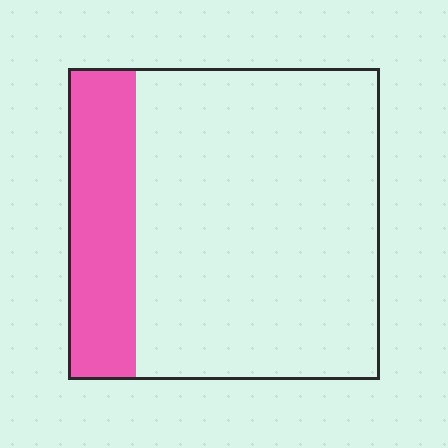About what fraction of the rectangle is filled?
About one fifth (1/5).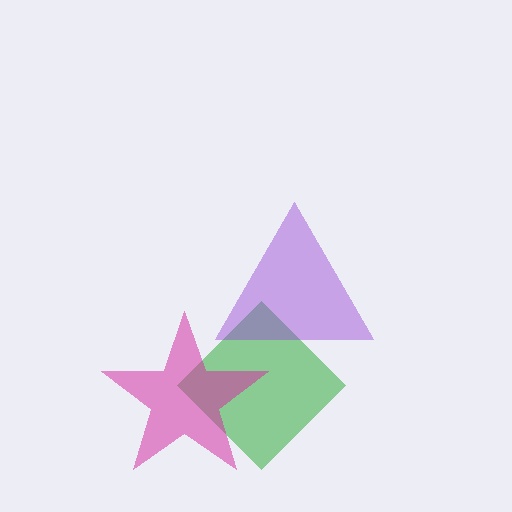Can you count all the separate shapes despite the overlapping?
Yes, there are 3 separate shapes.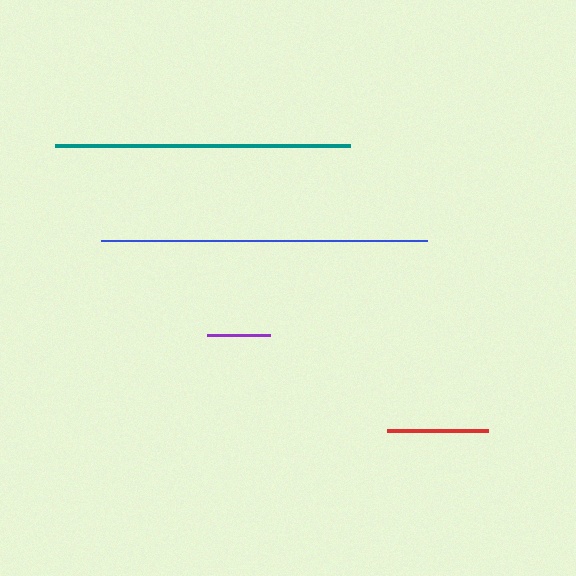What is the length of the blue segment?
The blue segment is approximately 326 pixels long.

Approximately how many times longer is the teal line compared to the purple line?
The teal line is approximately 4.7 times the length of the purple line.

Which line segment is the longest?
The blue line is the longest at approximately 326 pixels.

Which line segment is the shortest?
The purple line is the shortest at approximately 63 pixels.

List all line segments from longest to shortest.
From longest to shortest: blue, teal, red, purple.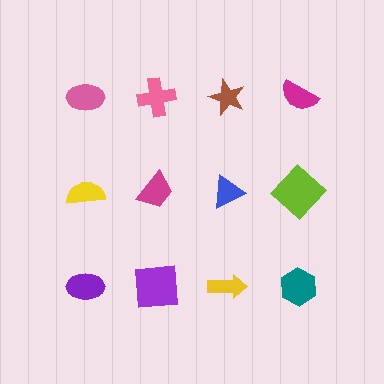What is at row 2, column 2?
A magenta trapezoid.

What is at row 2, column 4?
A lime diamond.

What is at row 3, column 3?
A yellow arrow.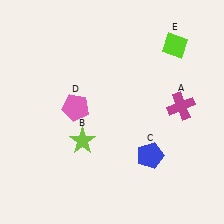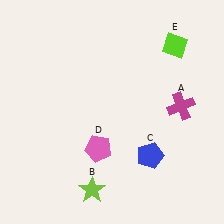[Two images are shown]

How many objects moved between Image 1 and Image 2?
2 objects moved between the two images.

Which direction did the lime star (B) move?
The lime star (B) moved down.